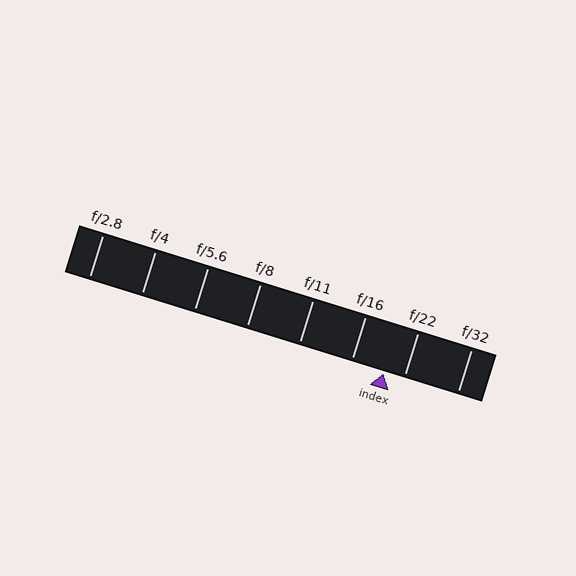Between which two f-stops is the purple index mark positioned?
The index mark is between f/16 and f/22.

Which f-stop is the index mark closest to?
The index mark is closest to f/22.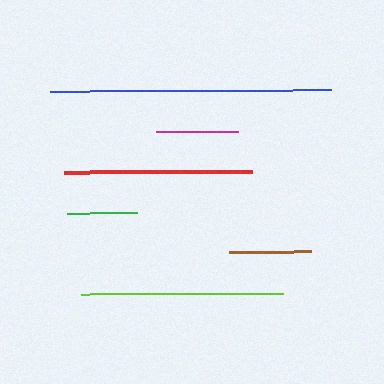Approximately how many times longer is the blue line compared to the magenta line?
The blue line is approximately 3.4 times the length of the magenta line.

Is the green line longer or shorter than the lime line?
The lime line is longer than the green line.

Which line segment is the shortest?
The green line is the shortest at approximately 70 pixels.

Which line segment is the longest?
The blue line is the longest at approximately 280 pixels.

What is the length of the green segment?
The green segment is approximately 70 pixels long.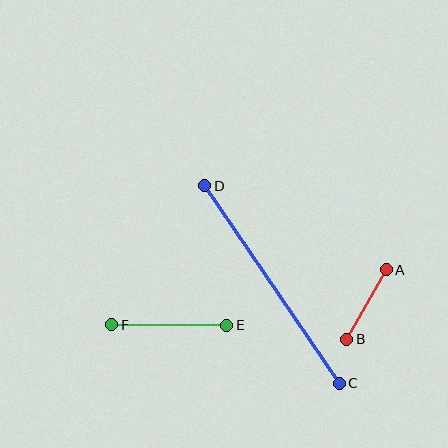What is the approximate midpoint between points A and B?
The midpoint is at approximately (367, 305) pixels.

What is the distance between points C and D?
The distance is approximately 239 pixels.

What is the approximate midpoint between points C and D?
The midpoint is at approximately (272, 285) pixels.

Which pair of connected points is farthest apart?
Points C and D are farthest apart.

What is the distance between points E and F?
The distance is approximately 115 pixels.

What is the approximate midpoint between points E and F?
The midpoint is at approximately (169, 325) pixels.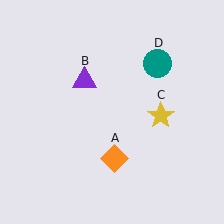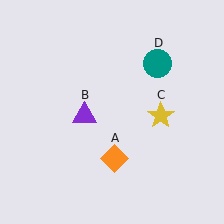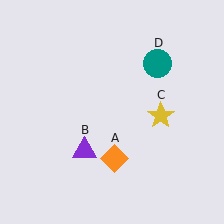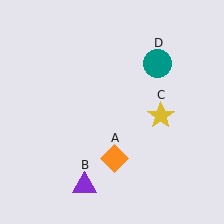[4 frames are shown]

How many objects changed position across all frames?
1 object changed position: purple triangle (object B).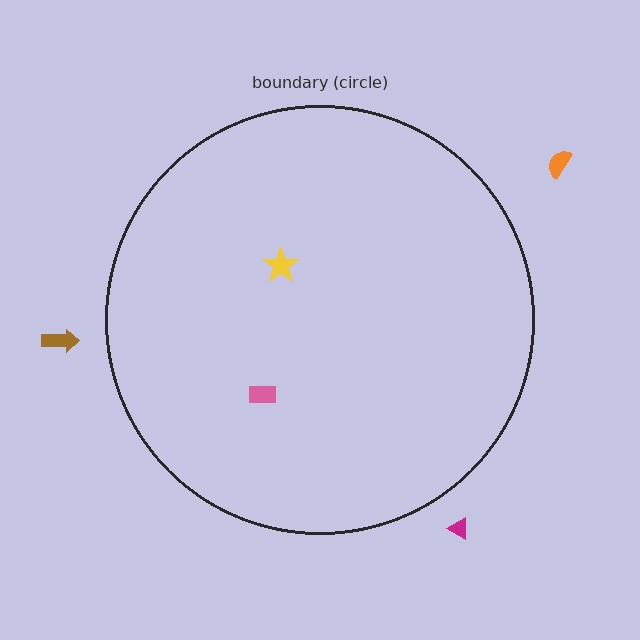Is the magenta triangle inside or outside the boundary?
Outside.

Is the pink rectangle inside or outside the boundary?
Inside.